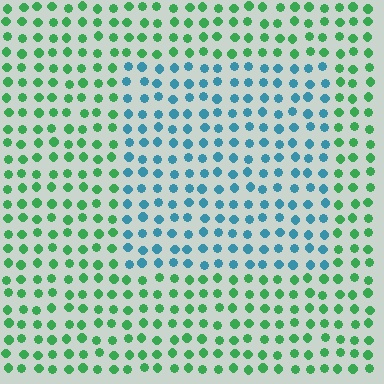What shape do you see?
I see a rectangle.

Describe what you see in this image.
The image is filled with small green elements in a uniform arrangement. A rectangle-shaped region is visible where the elements are tinted to a slightly different hue, forming a subtle color boundary.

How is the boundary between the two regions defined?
The boundary is defined purely by a slight shift in hue (about 60 degrees). Spacing, size, and orientation are identical on both sides.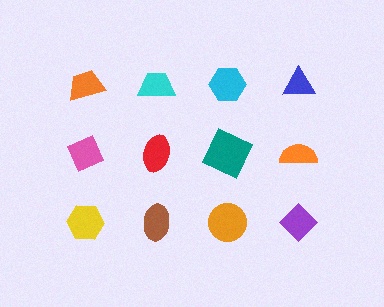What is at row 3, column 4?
A purple diamond.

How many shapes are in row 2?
4 shapes.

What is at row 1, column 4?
A blue triangle.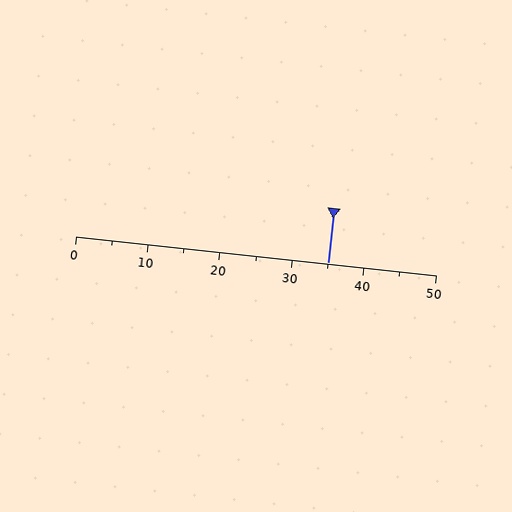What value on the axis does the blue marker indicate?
The marker indicates approximately 35.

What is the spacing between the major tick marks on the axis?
The major ticks are spaced 10 apart.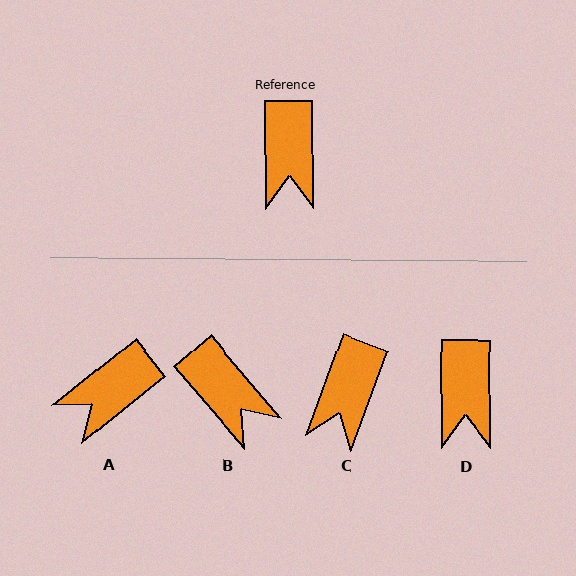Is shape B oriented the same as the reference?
No, it is off by about 40 degrees.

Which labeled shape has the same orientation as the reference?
D.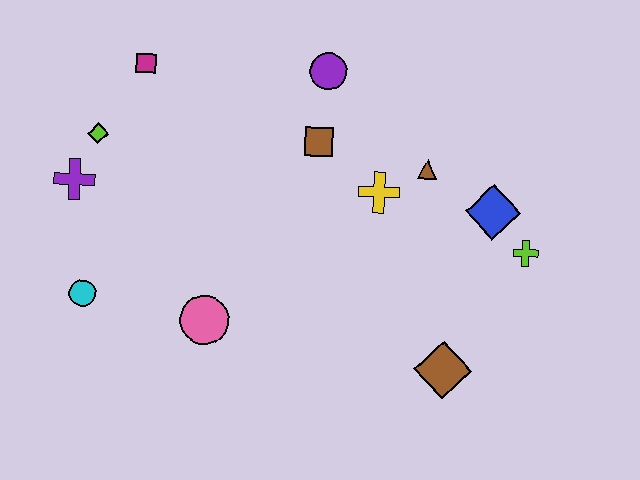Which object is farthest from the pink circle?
The lime cross is farthest from the pink circle.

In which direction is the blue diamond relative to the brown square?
The blue diamond is to the right of the brown square.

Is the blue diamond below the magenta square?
Yes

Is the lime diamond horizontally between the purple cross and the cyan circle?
No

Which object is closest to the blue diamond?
The lime cross is closest to the blue diamond.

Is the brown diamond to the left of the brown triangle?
No